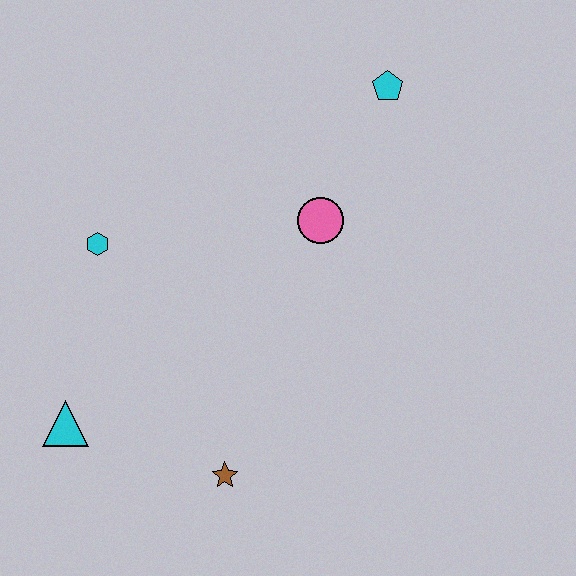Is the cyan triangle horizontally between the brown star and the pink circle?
No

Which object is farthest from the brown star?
The cyan pentagon is farthest from the brown star.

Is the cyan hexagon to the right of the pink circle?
No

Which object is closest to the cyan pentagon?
The pink circle is closest to the cyan pentagon.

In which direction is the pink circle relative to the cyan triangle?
The pink circle is to the right of the cyan triangle.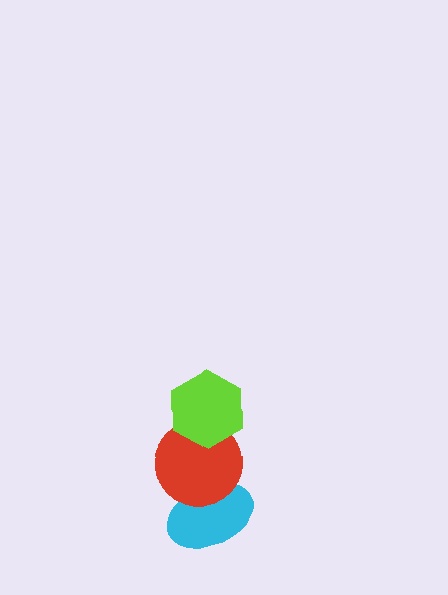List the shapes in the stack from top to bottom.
From top to bottom: the lime hexagon, the red circle, the cyan ellipse.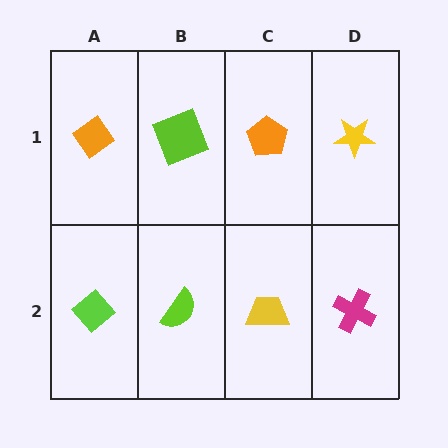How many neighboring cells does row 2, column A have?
2.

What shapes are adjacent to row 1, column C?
A yellow trapezoid (row 2, column C), a lime square (row 1, column B), a yellow star (row 1, column D).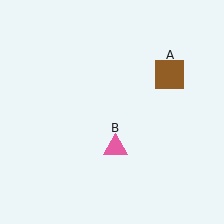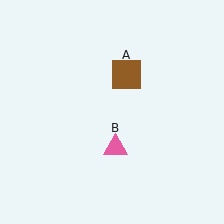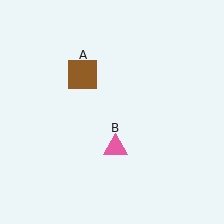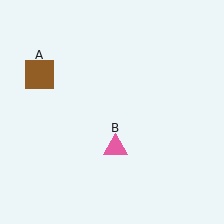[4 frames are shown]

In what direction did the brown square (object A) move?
The brown square (object A) moved left.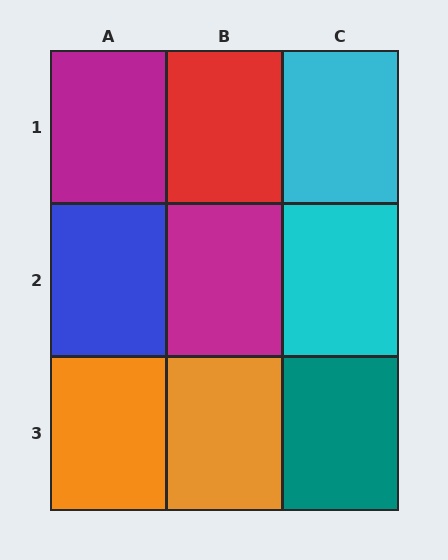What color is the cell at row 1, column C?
Cyan.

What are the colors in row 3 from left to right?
Orange, orange, teal.